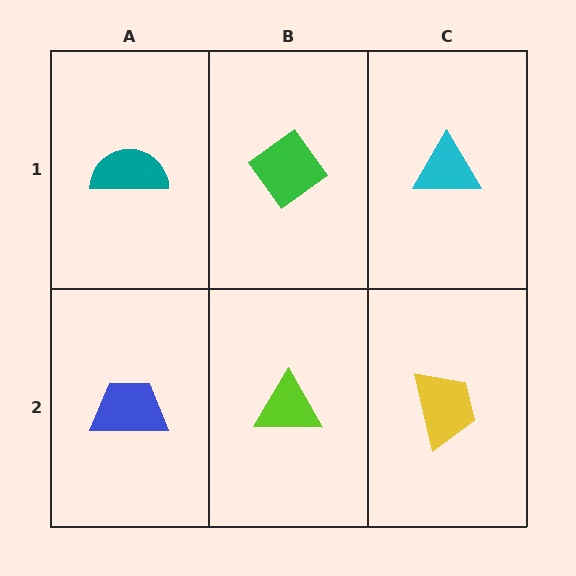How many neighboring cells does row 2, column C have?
2.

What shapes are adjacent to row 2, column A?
A teal semicircle (row 1, column A), a lime triangle (row 2, column B).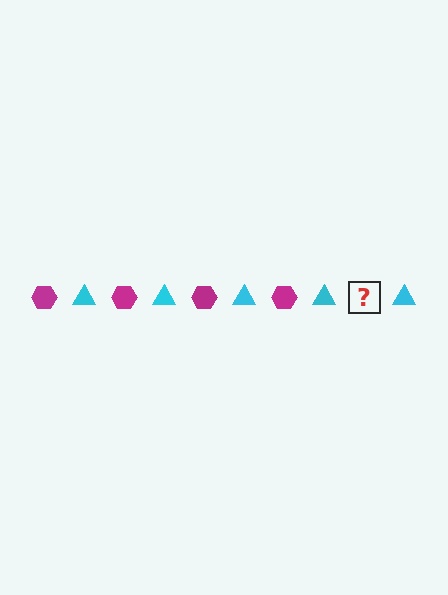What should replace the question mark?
The question mark should be replaced with a magenta hexagon.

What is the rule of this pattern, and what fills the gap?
The rule is that the pattern alternates between magenta hexagon and cyan triangle. The gap should be filled with a magenta hexagon.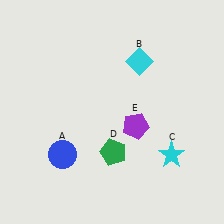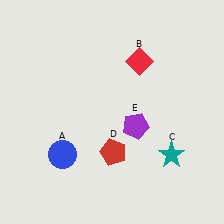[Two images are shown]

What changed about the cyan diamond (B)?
In Image 1, B is cyan. In Image 2, it changed to red.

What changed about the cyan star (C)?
In Image 1, C is cyan. In Image 2, it changed to teal.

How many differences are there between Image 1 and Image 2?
There are 3 differences between the two images.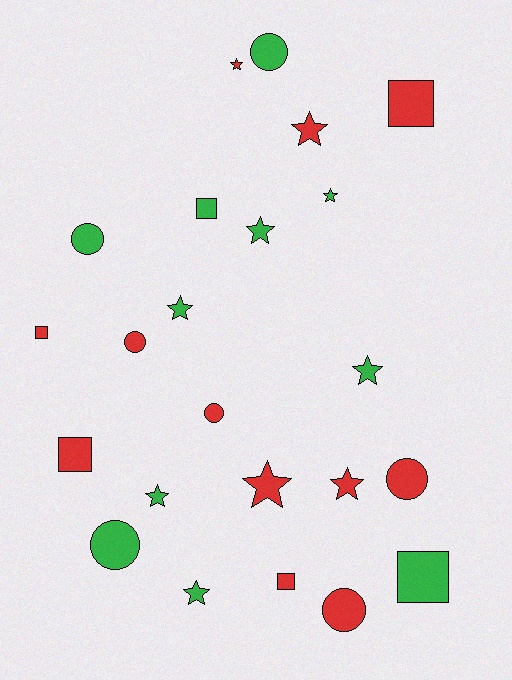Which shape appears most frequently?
Star, with 10 objects.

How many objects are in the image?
There are 23 objects.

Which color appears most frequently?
Red, with 12 objects.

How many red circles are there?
There are 4 red circles.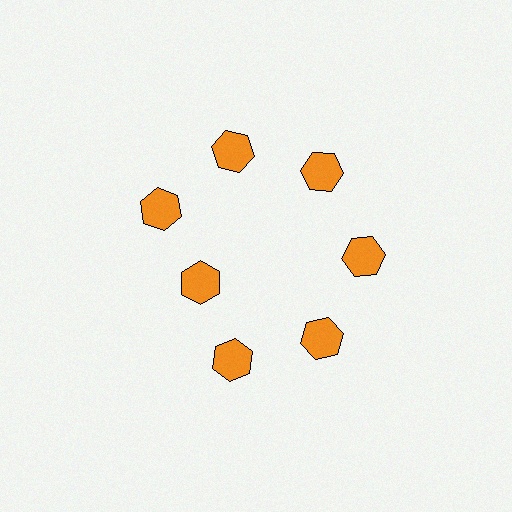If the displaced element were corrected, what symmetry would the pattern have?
It would have 7-fold rotational symmetry — the pattern would map onto itself every 51 degrees.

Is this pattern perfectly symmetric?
No. The 7 orange hexagons are arranged in a ring, but one element near the 8 o'clock position is pulled inward toward the center, breaking the 7-fold rotational symmetry.